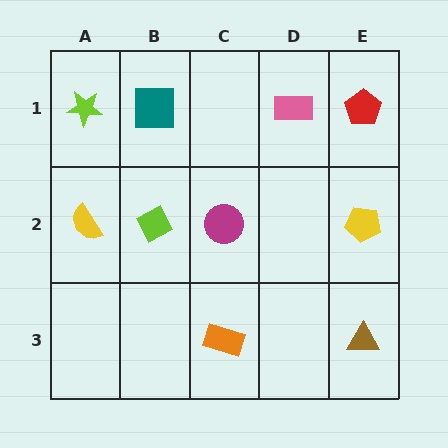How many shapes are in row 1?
4 shapes.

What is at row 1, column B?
A teal square.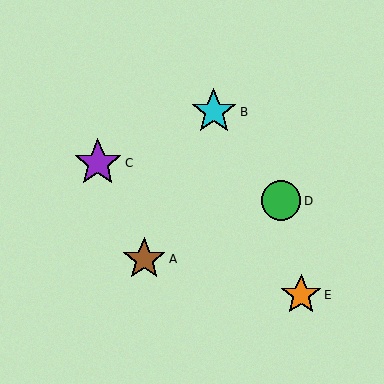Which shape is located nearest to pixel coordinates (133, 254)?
The brown star (labeled A) at (144, 259) is nearest to that location.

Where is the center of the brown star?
The center of the brown star is at (144, 259).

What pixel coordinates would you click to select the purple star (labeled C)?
Click at (98, 163) to select the purple star C.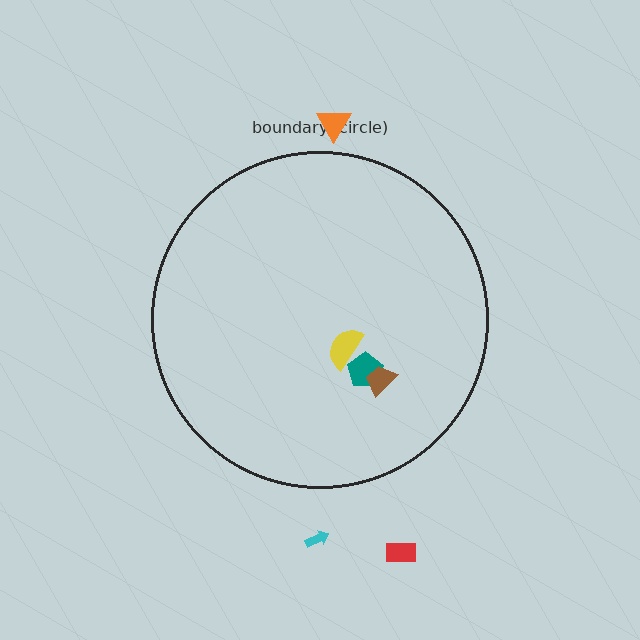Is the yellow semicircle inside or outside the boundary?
Inside.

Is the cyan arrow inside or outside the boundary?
Outside.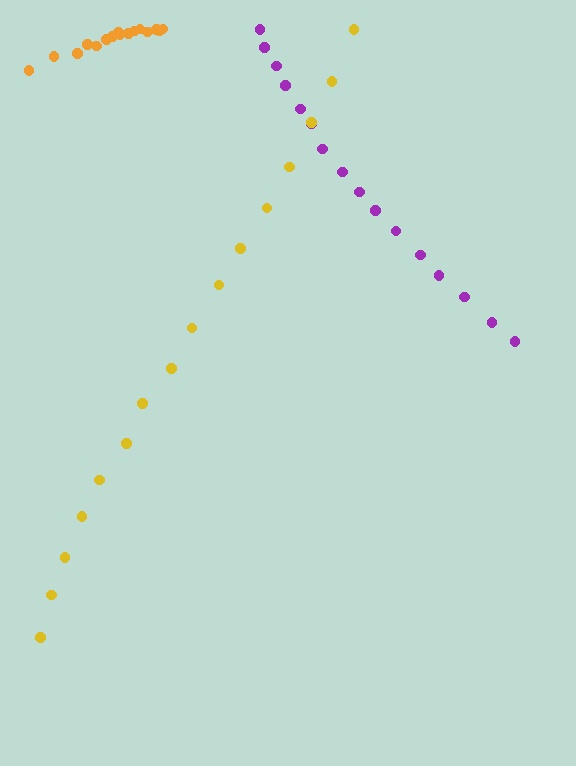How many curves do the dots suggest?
There are 3 distinct paths.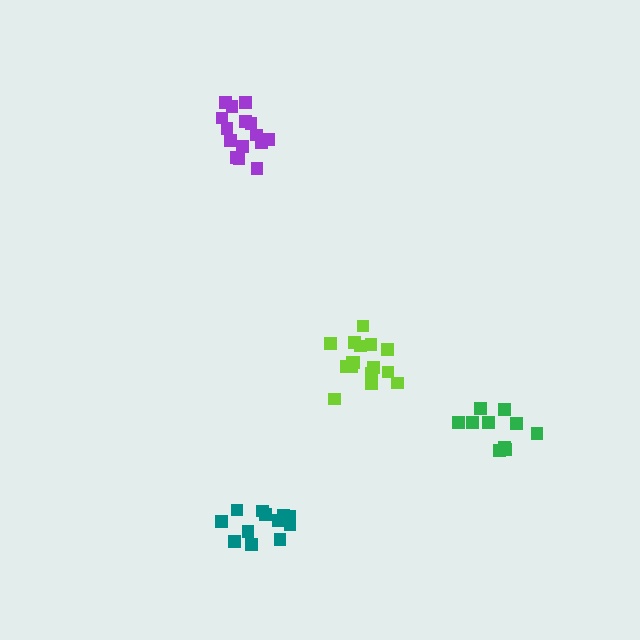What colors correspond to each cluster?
The clusters are colored: lime, purple, teal, green.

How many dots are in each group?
Group 1: 16 dots, Group 2: 15 dots, Group 3: 12 dots, Group 4: 10 dots (53 total).